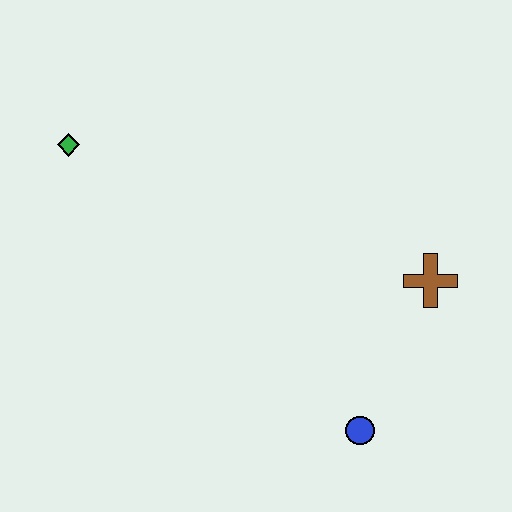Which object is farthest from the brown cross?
The green diamond is farthest from the brown cross.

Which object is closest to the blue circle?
The brown cross is closest to the blue circle.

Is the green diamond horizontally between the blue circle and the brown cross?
No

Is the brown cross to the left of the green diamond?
No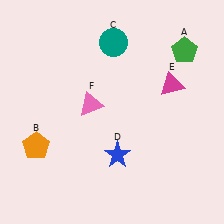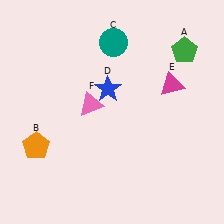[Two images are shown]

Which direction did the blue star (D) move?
The blue star (D) moved up.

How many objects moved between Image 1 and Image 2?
1 object moved between the two images.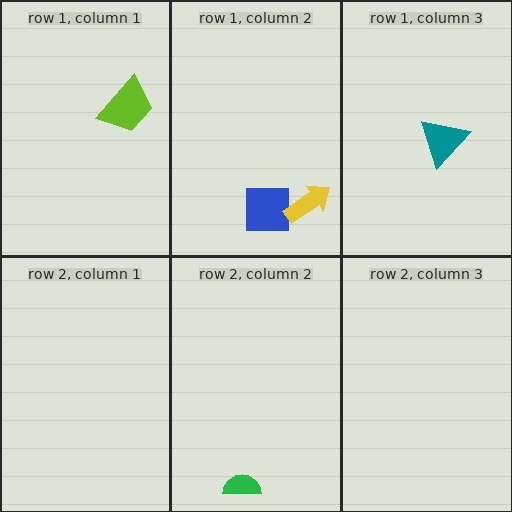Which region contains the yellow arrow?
The row 1, column 2 region.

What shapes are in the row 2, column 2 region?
The green semicircle.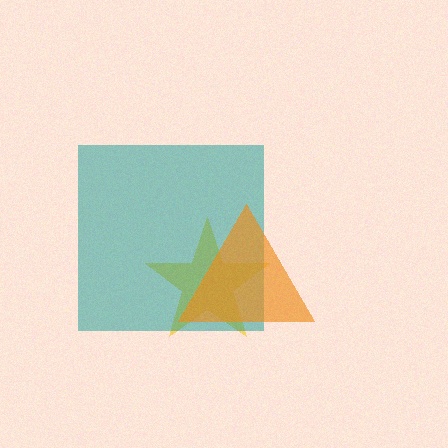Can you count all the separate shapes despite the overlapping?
Yes, there are 3 separate shapes.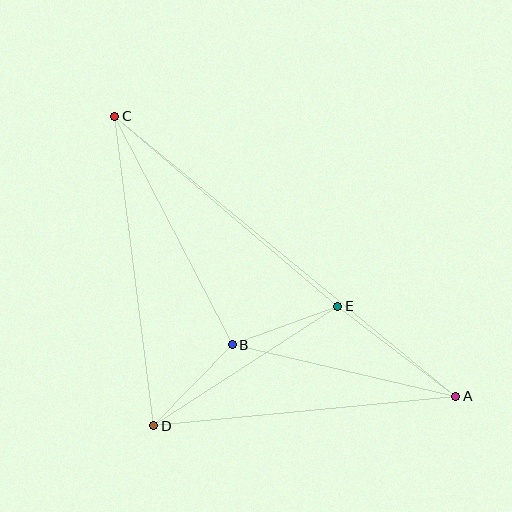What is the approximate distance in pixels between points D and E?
The distance between D and E is approximately 220 pixels.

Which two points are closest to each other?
Points B and E are closest to each other.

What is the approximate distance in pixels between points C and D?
The distance between C and D is approximately 312 pixels.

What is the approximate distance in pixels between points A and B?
The distance between A and B is approximately 229 pixels.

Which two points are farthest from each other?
Points A and C are farthest from each other.